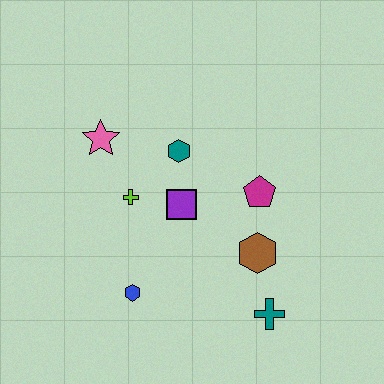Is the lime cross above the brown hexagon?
Yes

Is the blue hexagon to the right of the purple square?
No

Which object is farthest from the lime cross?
The teal cross is farthest from the lime cross.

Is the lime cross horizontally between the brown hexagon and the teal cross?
No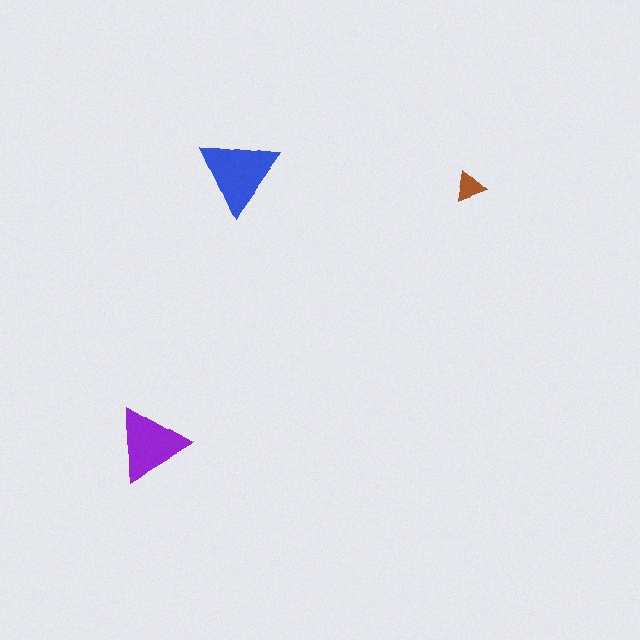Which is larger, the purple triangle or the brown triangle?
The purple one.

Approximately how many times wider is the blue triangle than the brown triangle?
About 2.5 times wider.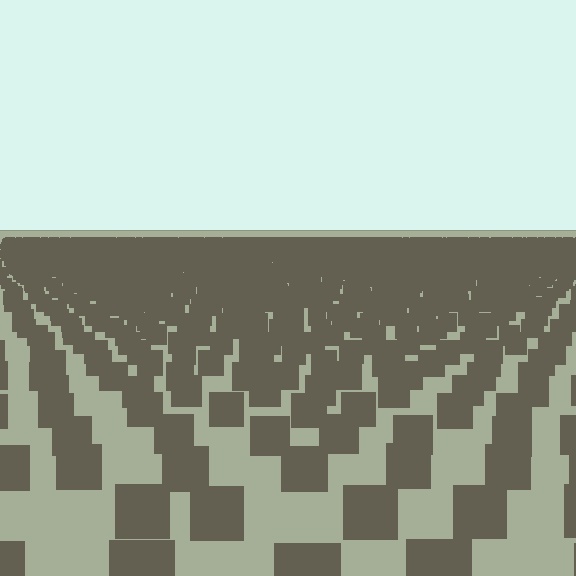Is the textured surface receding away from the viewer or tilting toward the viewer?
The surface is receding away from the viewer. Texture elements get smaller and denser toward the top.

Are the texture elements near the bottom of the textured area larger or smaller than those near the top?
Larger. Near the bottom, elements are closer to the viewer and appear at a bigger on-screen size.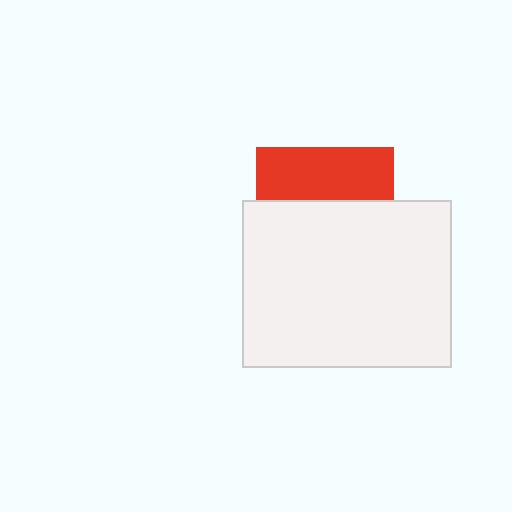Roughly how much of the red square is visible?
A small part of it is visible (roughly 38%).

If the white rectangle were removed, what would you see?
You would see the complete red square.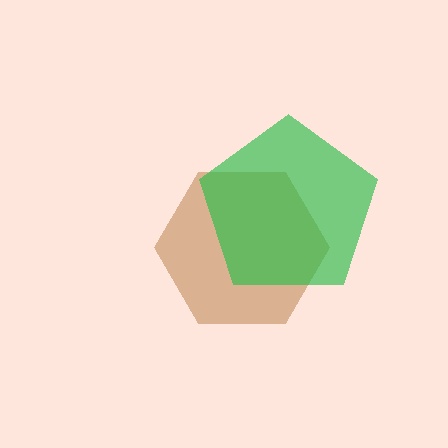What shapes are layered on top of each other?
The layered shapes are: a brown hexagon, a green pentagon.